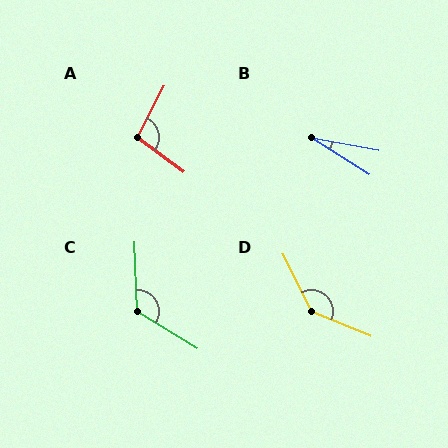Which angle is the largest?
D, at approximately 139 degrees.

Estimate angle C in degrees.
Approximately 123 degrees.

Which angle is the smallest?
B, at approximately 21 degrees.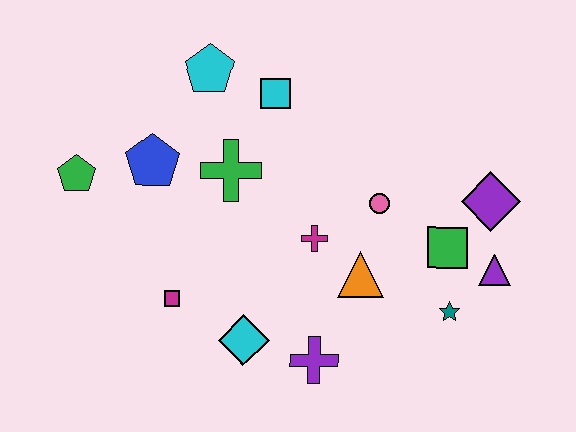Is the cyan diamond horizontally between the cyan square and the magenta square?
Yes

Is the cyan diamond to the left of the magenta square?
No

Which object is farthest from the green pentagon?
The purple triangle is farthest from the green pentagon.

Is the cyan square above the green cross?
Yes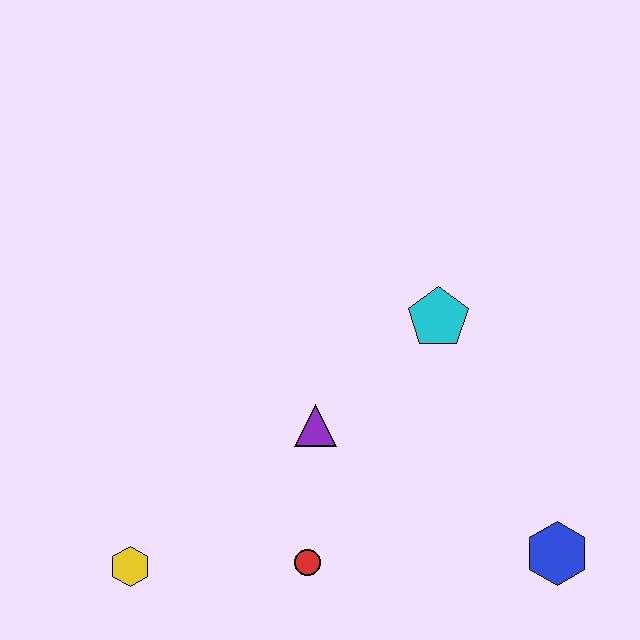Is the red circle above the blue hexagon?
No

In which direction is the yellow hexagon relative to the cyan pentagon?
The yellow hexagon is to the left of the cyan pentagon.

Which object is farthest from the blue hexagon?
The yellow hexagon is farthest from the blue hexagon.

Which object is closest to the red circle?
The purple triangle is closest to the red circle.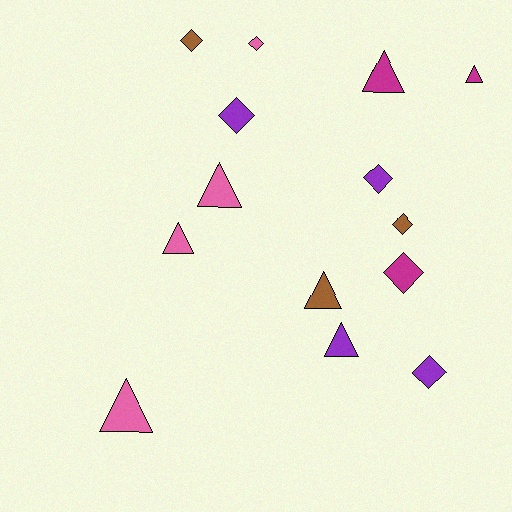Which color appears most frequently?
Purple, with 4 objects.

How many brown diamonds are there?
There are 2 brown diamonds.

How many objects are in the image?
There are 14 objects.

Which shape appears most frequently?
Diamond, with 7 objects.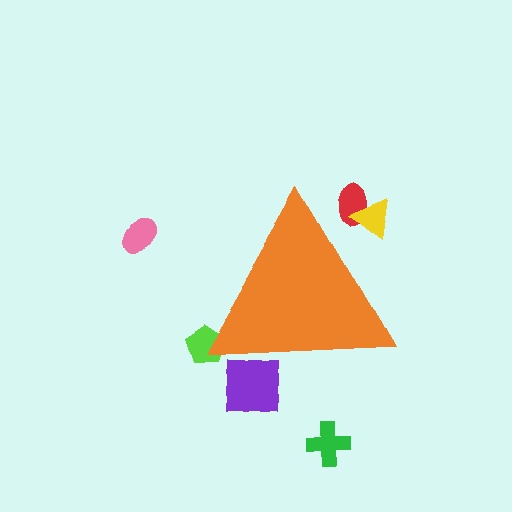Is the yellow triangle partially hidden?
Yes, the yellow triangle is partially hidden behind the orange triangle.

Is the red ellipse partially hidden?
Yes, the red ellipse is partially hidden behind the orange triangle.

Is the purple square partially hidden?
Yes, the purple square is partially hidden behind the orange triangle.